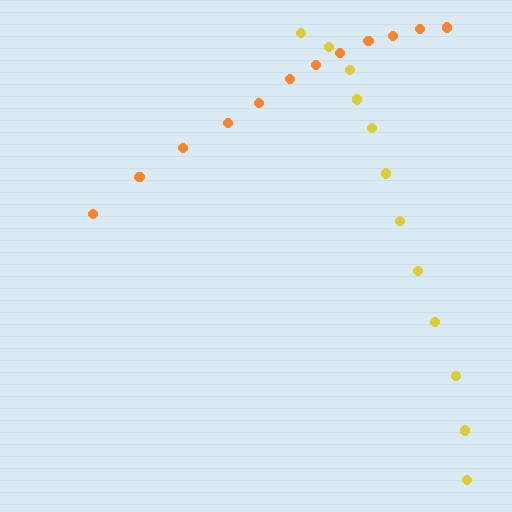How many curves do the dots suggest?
There are 2 distinct paths.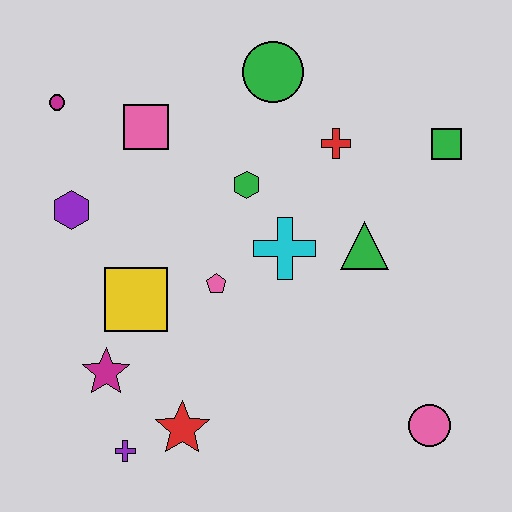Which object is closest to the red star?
The purple cross is closest to the red star.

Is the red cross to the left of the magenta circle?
No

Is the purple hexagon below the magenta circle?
Yes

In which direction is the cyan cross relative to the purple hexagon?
The cyan cross is to the right of the purple hexagon.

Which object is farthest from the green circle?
The purple cross is farthest from the green circle.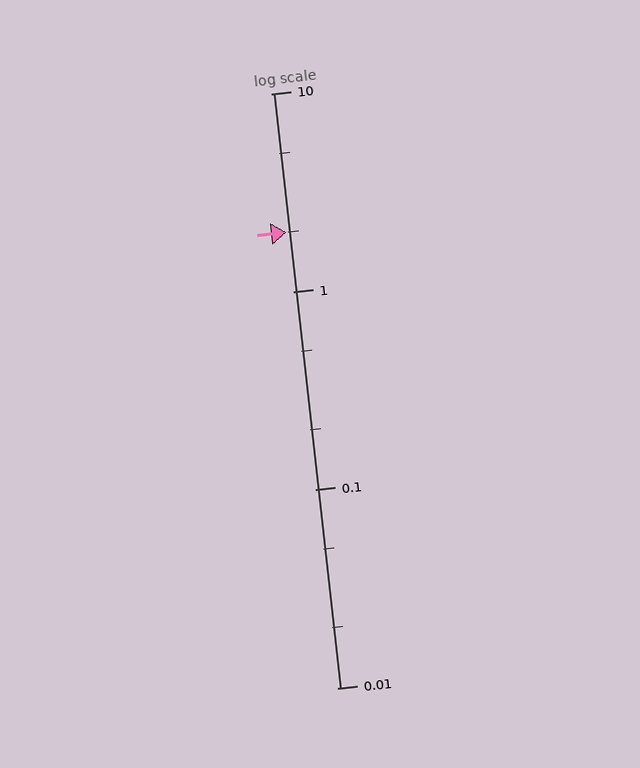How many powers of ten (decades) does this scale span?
The scale spans 3 decades, from 0.01 to 10.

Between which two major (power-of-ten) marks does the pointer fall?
The pointer is between 1 and 10.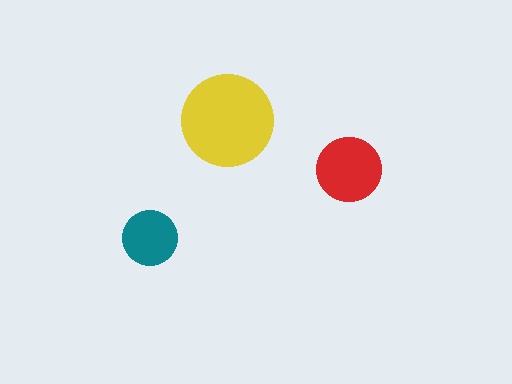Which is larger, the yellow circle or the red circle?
The yellow one.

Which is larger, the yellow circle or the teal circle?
The yellow one.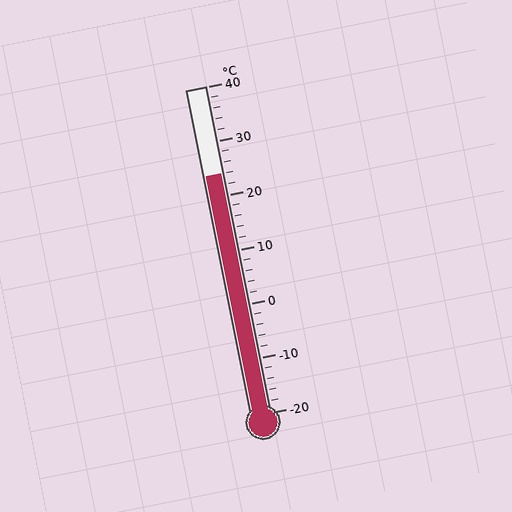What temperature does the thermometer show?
The thermometer shows approximately 24°C.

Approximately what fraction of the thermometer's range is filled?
The thermometer is filled to approximately 75% of its range.